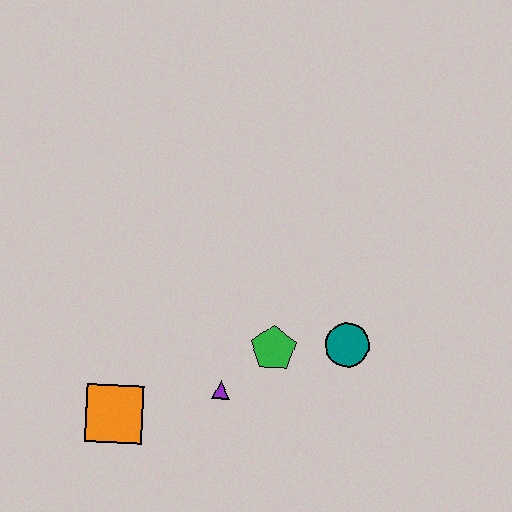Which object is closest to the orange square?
The purple triangle is closest to the orange square.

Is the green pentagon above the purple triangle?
Yes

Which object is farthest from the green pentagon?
The orange square is farthest from the green pentagon.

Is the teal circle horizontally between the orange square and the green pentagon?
No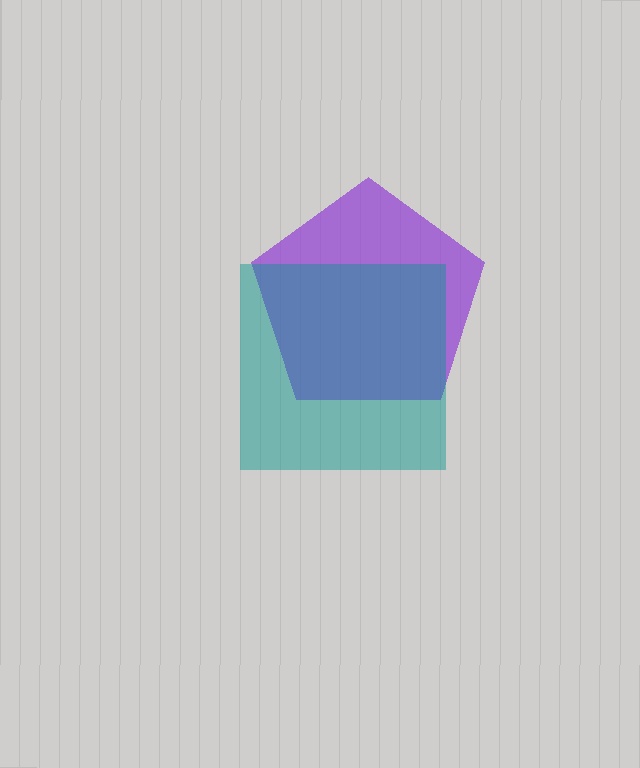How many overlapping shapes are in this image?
There are 2 overlapping shapes in the image.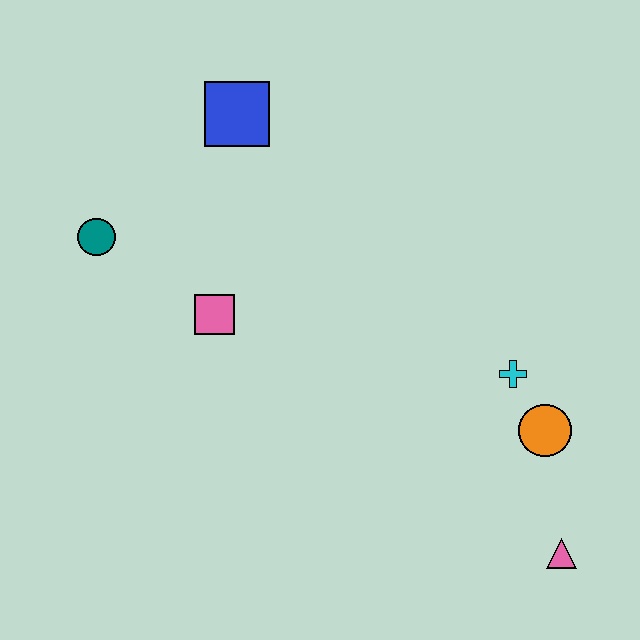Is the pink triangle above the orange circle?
No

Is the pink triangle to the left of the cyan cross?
No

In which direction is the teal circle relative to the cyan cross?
The teal circle is to the left of the cyan cross.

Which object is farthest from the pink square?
The pink triangle is farthest from the pink square.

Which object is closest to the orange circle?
The cyan cross is closest to the orange circle.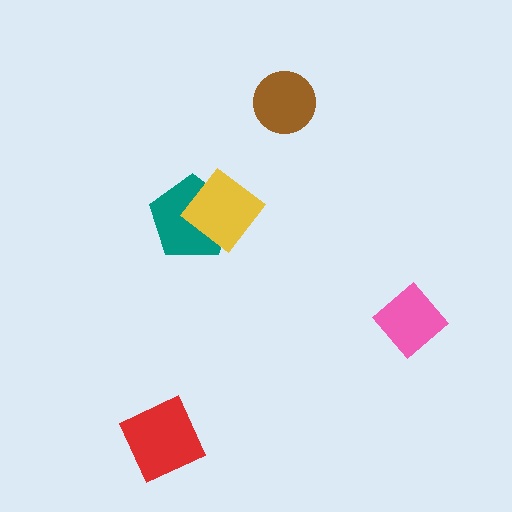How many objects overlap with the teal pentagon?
1 object overlaps with the teal pentagon.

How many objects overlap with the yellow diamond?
1 object overlaps with the yellow diamond.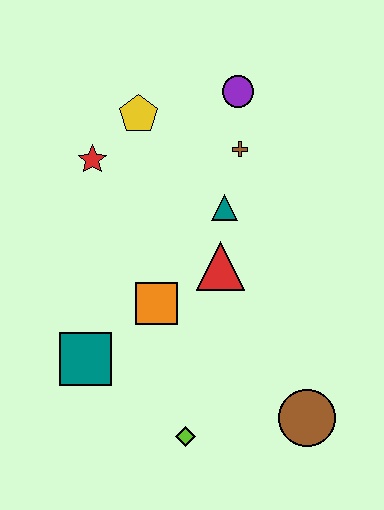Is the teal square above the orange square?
No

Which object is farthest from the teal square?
The purple circle is farthest from the teal square.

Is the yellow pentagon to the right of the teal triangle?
No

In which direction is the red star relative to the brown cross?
The red star is to the left of the brown cross.